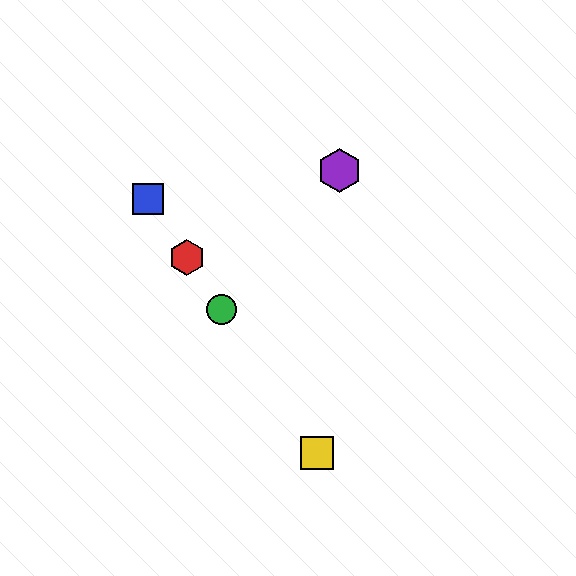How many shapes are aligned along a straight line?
4 shapes (the red hexagon, the blue square, the green circle, the yellow square) are aligned along a straight line.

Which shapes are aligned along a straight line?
The red hexagon, the blue square, the green circle, the yellow square are aligned along a straight line.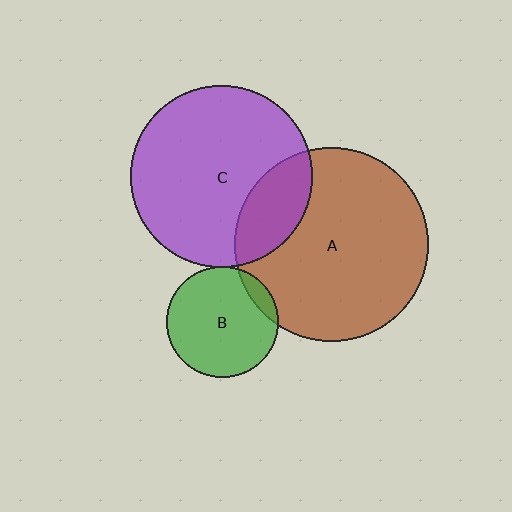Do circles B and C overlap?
Yes.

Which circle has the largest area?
Circle A (brown).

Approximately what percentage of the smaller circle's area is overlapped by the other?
Approximately 5%.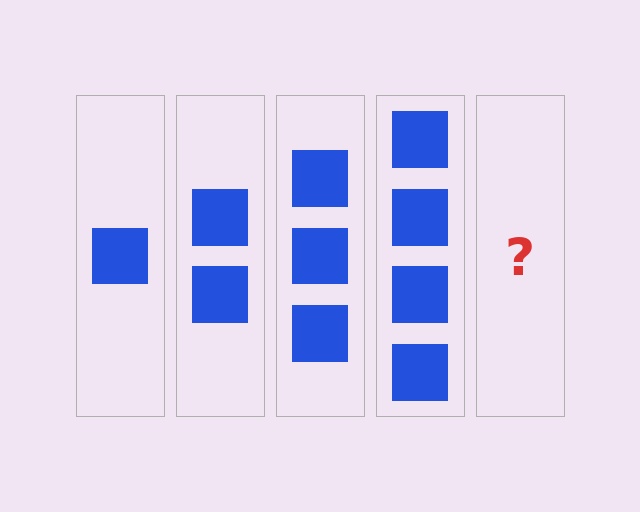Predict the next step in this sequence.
The next step is 5 squares.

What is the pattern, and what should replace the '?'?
The pattern is that each step adds one more square. The '?' should be 5 squares.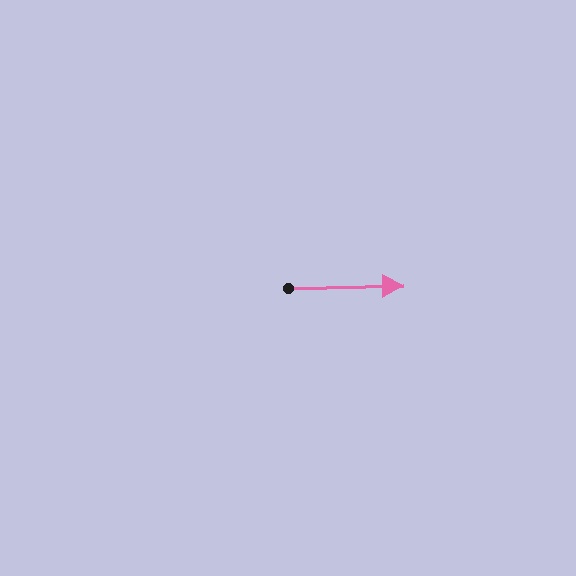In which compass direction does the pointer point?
East.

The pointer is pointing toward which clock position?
Roughly 3 o'clock.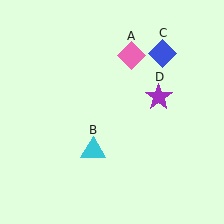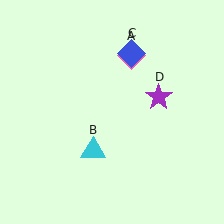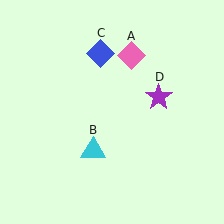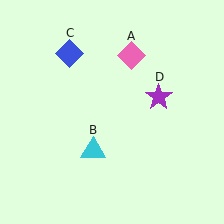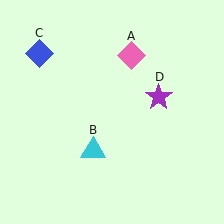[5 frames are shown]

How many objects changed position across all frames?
1 object changed position: blue diamond (object C).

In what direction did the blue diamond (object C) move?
The blue diamond (object C) moved left.